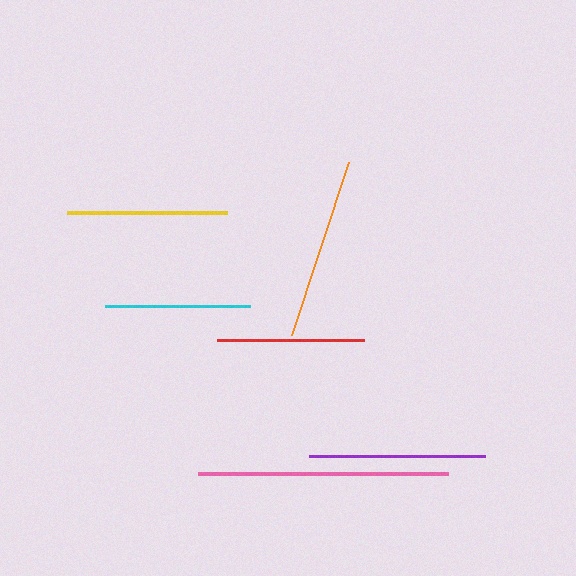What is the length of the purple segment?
The purple segment is approximately 175 pixels long.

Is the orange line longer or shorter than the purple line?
The orange line is longer than the purple line.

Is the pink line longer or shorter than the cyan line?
The pink line is longer than the cyan line.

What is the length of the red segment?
The red segment is approximately 146 pixels long.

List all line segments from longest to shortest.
From longest to shortest: pink, orange, purple, yellow, red, cyan.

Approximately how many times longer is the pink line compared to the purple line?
The pink line is approximately 1.4 times the length of the purple line.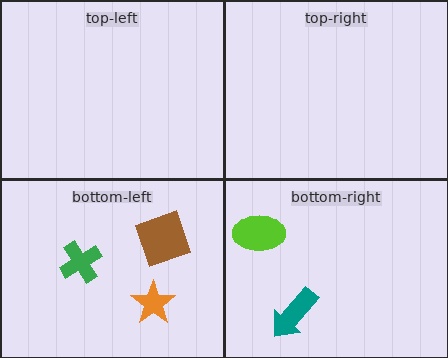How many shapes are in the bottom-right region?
2.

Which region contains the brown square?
The bottom-left region.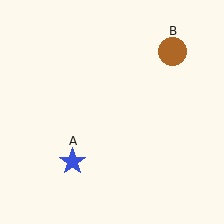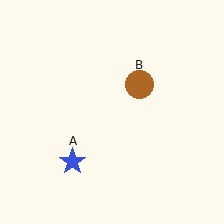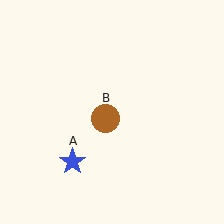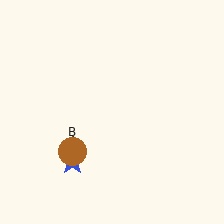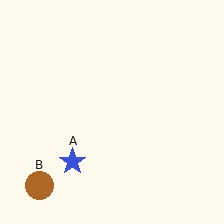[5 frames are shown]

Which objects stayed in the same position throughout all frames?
Blue star (object A) remained stationary.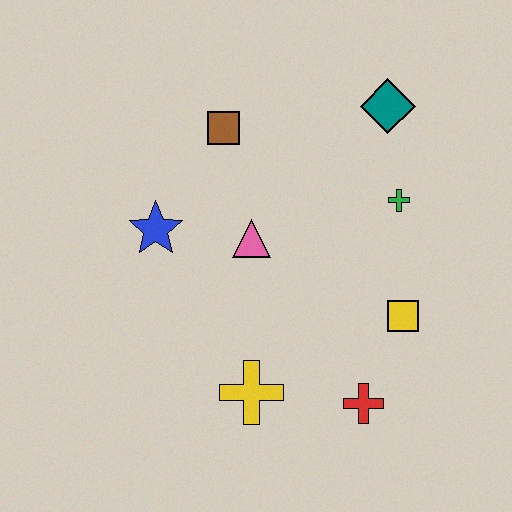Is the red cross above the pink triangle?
No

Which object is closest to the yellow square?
The red cross is closest to the yellow square.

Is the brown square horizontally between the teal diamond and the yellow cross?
No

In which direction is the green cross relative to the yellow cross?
The green cross is above the yellow cross.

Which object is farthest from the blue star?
The red cross is farthest from the blue star.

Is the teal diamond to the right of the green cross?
No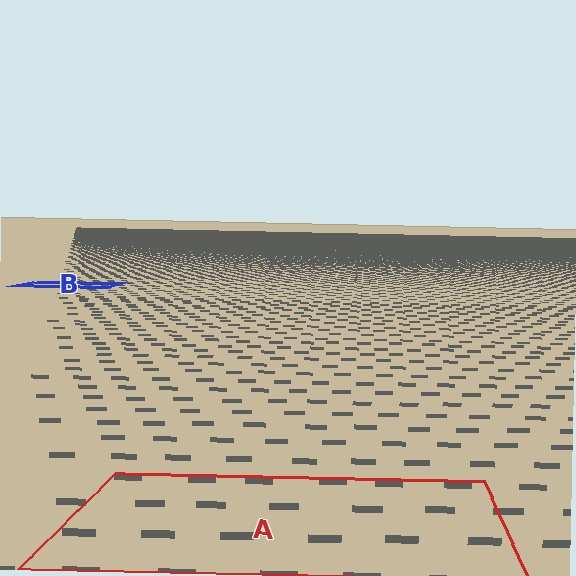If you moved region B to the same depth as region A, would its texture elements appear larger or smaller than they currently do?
They would appear larger. At a closer depth, the same texture elements are projected at a bigger on-screen size.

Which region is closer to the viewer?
Region A is closer. The texture elements there are larger and more spread out.